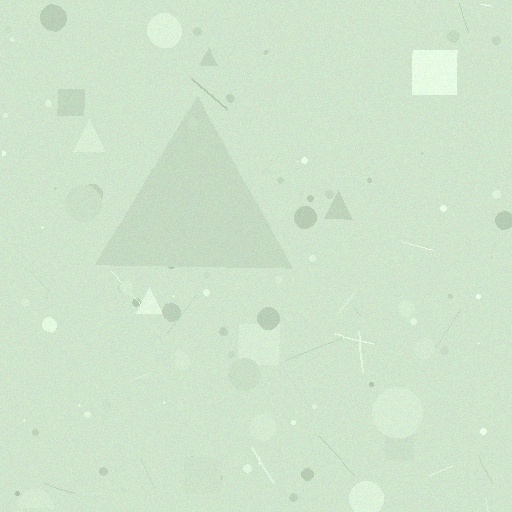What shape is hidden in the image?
A triangle is hidden in the image.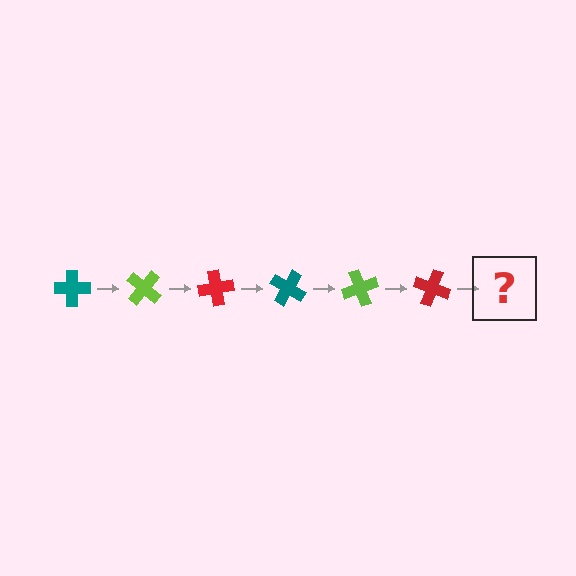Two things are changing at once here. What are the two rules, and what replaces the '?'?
The two rules are that it rotates 40 degrees each step and the color cycles through teal, lime, and red. The '?' should be a teal cross, rotated 240 degrees from the start.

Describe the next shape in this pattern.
It should be a teal cross, rotated 240 degrees from the start.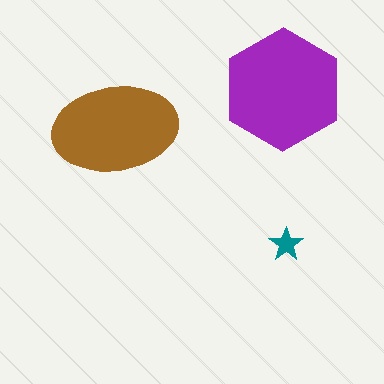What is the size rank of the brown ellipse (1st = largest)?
2nd.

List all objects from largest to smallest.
The purple hexagon, the brown ellipse, the teal star.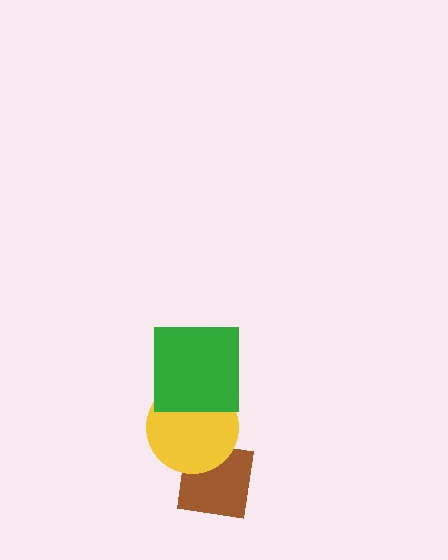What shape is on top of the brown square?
The yellow circle is on top of the brown square.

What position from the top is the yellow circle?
The yellow circle is 2nd from the top.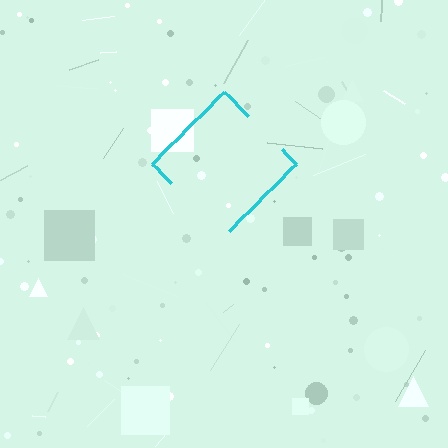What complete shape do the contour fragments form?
The contour fragments form a diamond.